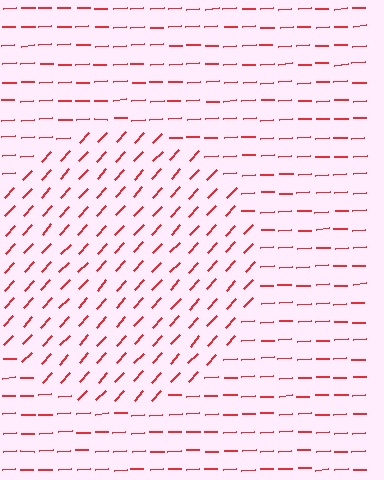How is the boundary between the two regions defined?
The boundary is defined purely by a change in line orientation (approximately 45 degrees difference). All lines are the same color and thickness.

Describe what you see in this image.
The image is filled with small red line segments. A circle region in the image has lines oriented differently from the surrounding lines, creating a visible texture boundary.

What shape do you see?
I see a circle.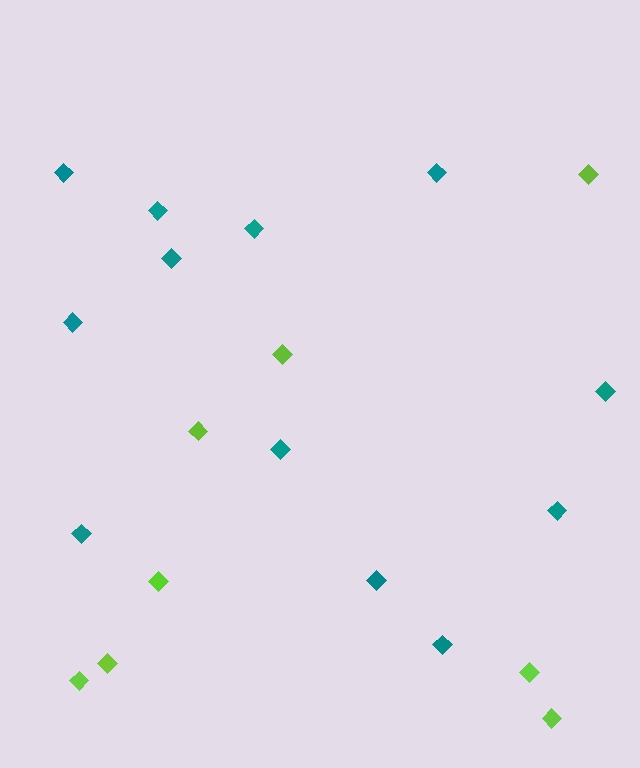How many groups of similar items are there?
There are 2 groups: one group of lime diamonds (8) and one group of teal diamonds (12).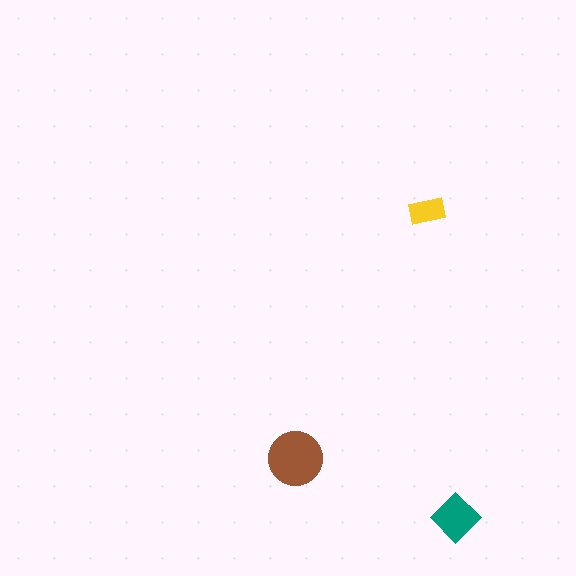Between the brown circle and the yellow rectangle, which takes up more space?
The brown circle.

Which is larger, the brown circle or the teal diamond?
The brown circle.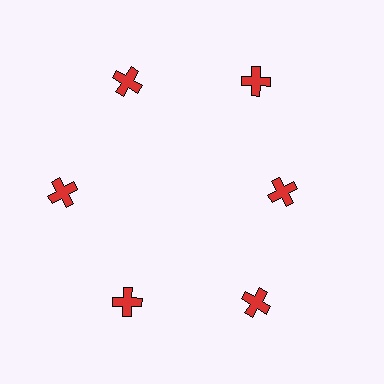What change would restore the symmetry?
The symmetry would be restored by moving it outward, back onto the ring so that all 6 crosses sit at equal angles and equal distance from the center.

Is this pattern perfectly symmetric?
No. The 6 red crosses are arranged in a ring, but one element near the 3 o'clock position is pulled inward toward the center, breaking the 6-fold rotational symmetry.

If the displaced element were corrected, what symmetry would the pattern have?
It would have 6-fold rotational symmetry — the pattern would map onto itself every 60 degrees.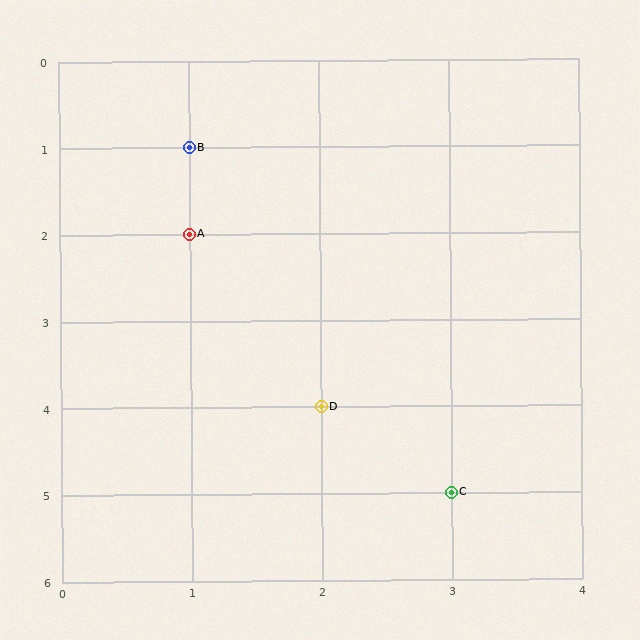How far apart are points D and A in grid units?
Points D and A are 1 column and 2 rows apart (about 2.2 grid units diagonally).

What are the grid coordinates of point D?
Point D is at grid coordinates (2, 4).